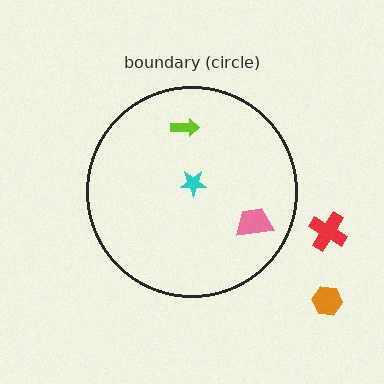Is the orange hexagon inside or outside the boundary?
Outside.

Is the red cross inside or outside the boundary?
Outside.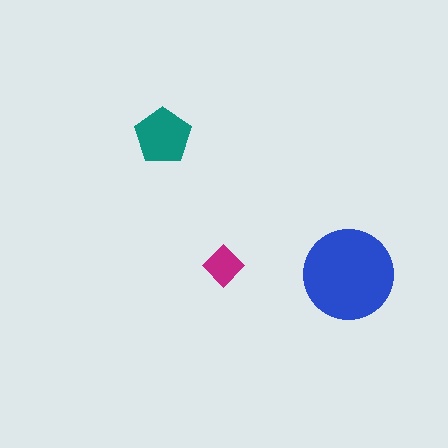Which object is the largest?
The blue circle.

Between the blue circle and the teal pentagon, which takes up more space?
The blue circle.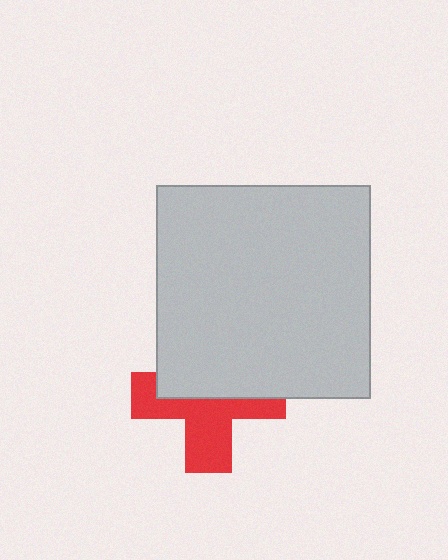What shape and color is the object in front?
The object in front is a light gray square.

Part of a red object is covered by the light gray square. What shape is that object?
It is a cross.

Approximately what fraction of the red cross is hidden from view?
Roughly 50% of the red cross is hidden behind the light gray square.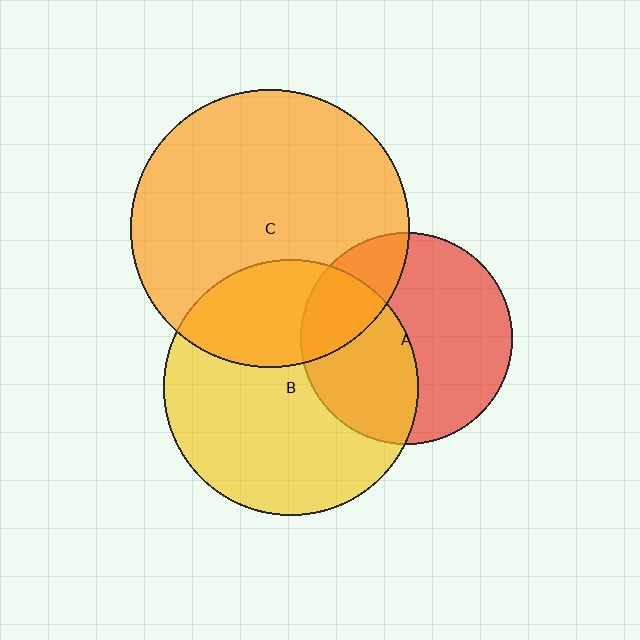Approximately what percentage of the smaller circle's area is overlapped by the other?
Approximately 25%.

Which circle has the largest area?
Circle C (orange).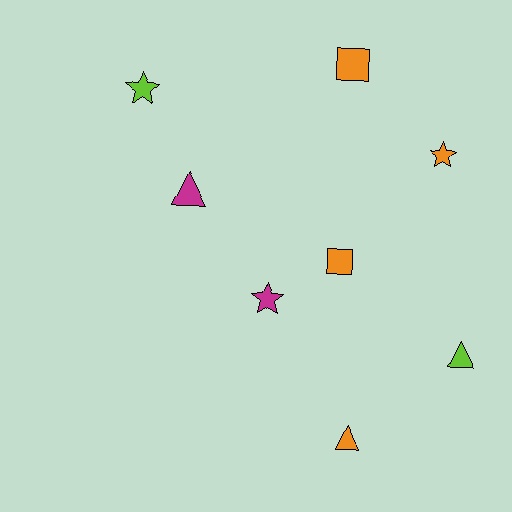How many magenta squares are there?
There are no magenta squares.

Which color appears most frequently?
Orange, with 4 objects.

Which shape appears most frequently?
Star, with 3 objects.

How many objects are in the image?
There are 8 objects.